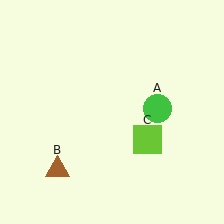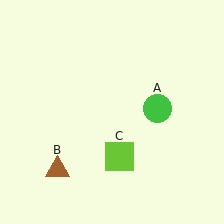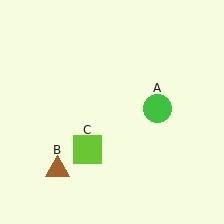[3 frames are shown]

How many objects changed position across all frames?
1 object changed position: lime square (object C).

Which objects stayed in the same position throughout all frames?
Green circle (object A) and brown triangle (object B) remained stationary.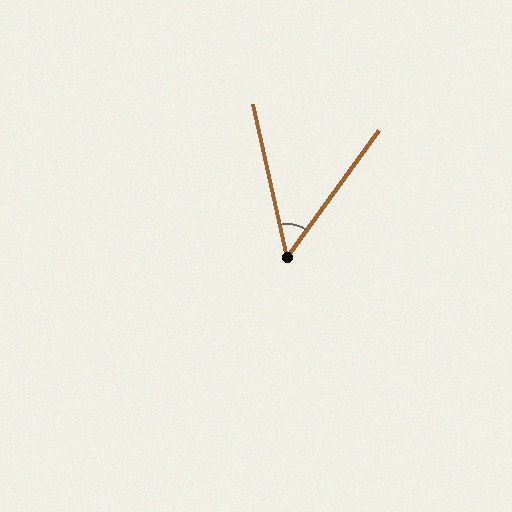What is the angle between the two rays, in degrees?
Approximately 48 degrees.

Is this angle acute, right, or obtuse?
It is acute.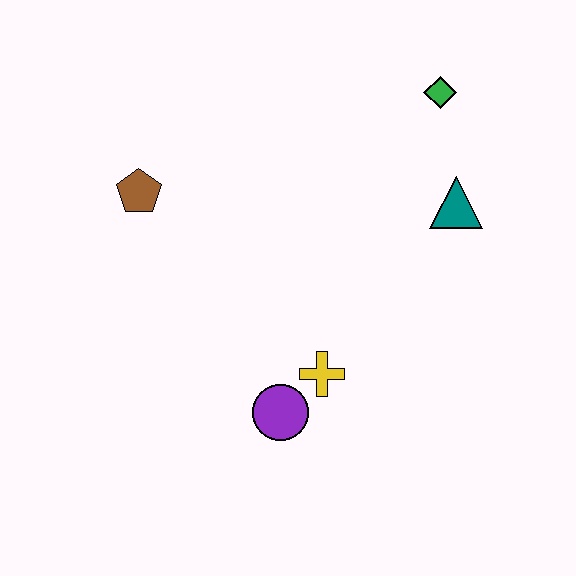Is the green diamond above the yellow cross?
Yes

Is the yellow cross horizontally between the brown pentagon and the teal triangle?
Yes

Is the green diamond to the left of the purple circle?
No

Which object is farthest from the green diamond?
The purple circle is farthest from the green diamond.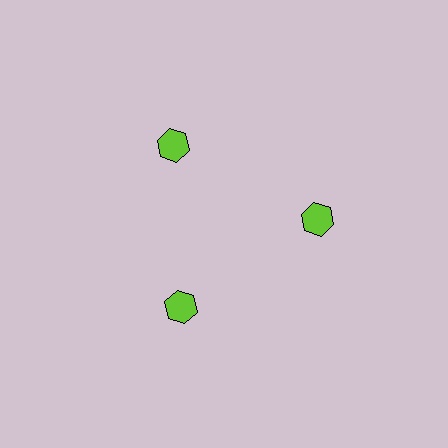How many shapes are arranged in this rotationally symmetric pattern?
There are 3 shapes, arranged in 3 groups of 1.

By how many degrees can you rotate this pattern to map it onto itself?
The pattern maps onto itself every 120 degrees of rotation.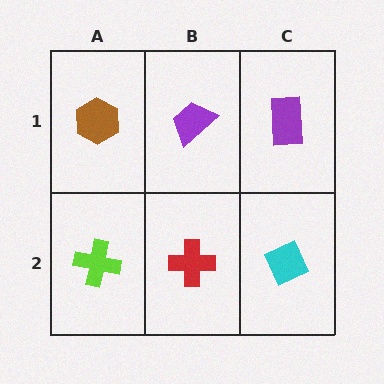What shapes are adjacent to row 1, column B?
A red cross (row 2, column B), a brown hexagon (row 1, column A), a purple rectangle (row 1, column C).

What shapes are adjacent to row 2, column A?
A brown hexagon (row 1, column A), a red cross (row 2, column B).